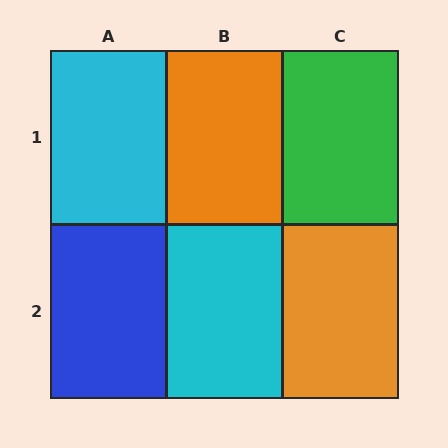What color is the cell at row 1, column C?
Green.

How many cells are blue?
1 cell is blue.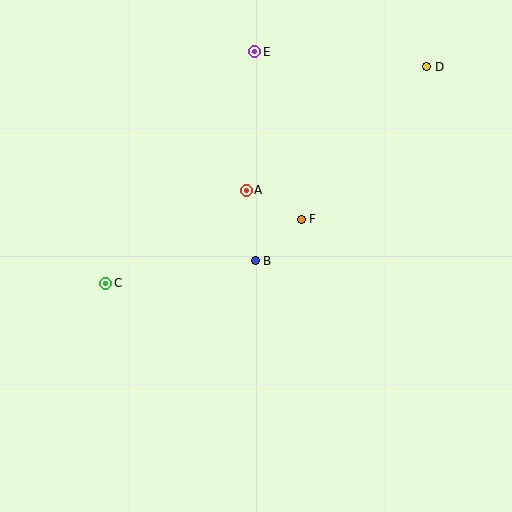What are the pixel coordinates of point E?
Point E is at (255, 52).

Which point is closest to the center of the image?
Point B at (255, 261) is closest to the center.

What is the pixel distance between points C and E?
The distance between C and E is 275 pixels.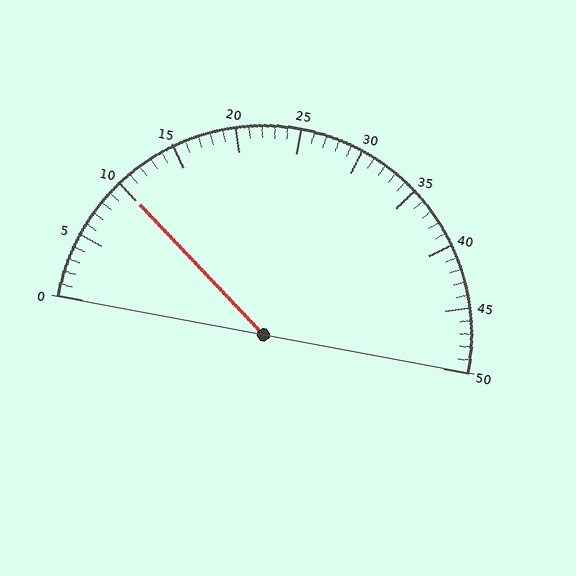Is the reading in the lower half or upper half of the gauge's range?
The reading is in the lower half of the range (0 to 50).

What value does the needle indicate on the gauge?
The needle indicates approximately 10.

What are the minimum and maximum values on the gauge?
The gauge ranges from 0 to 50.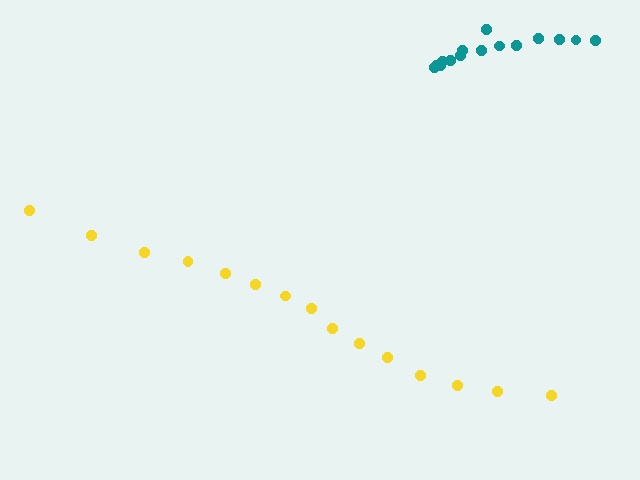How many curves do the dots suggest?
There are 2 distinct paths.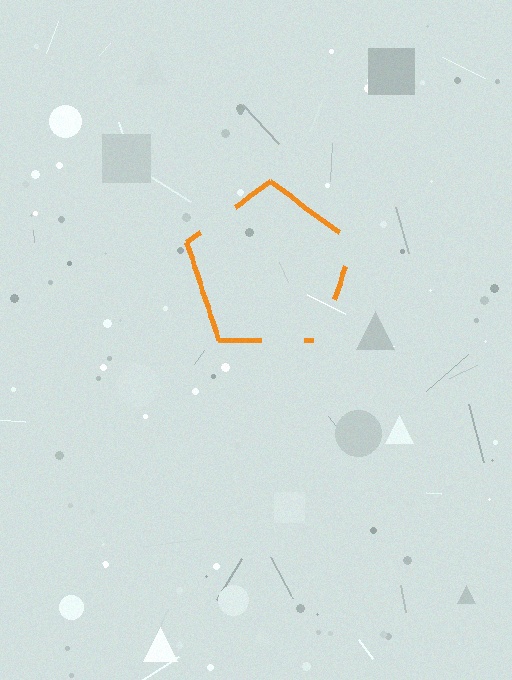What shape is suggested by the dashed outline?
The dashed outline suggests a pentagon.